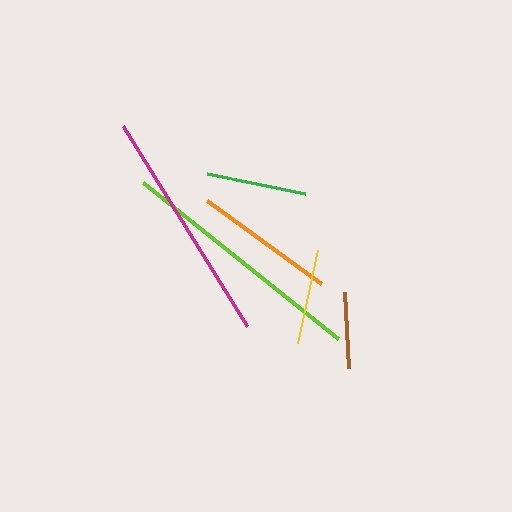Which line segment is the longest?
The lime line is the longest at approximately 249 pixels.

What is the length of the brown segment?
The brown segment is approximately 76 pixels long.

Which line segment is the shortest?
The brown line is the shortest at approximately 76 pixels.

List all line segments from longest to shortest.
From longest to shortest: lime, magenta, orange, green, yellow, brown.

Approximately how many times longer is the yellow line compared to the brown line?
The yellow line is approximately 1.3 times the length of the brown line.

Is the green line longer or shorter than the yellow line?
The green line is longer than the yellow line.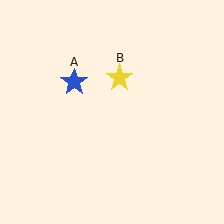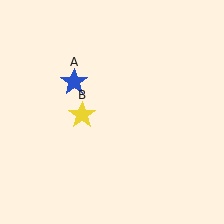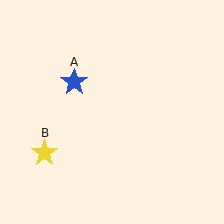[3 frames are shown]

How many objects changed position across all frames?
1 object changed position: yellow star (object B).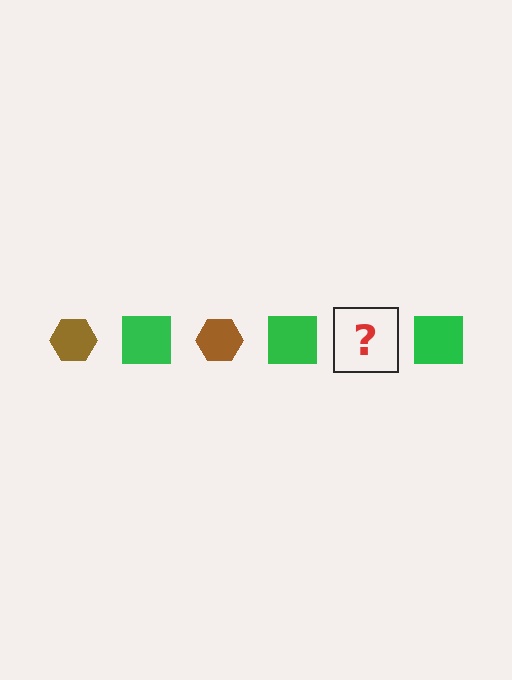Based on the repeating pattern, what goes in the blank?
The blank should be a brown hexagon.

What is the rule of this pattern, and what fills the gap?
The rule is that the pattern alternates between brown hexagon and green square. The gap should be filled with a brown hexagon.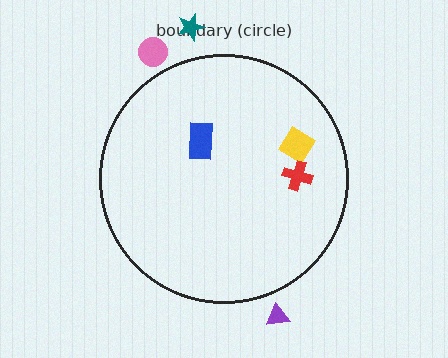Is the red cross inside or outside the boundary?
Inside.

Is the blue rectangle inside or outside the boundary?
Inside.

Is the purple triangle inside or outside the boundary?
Outside.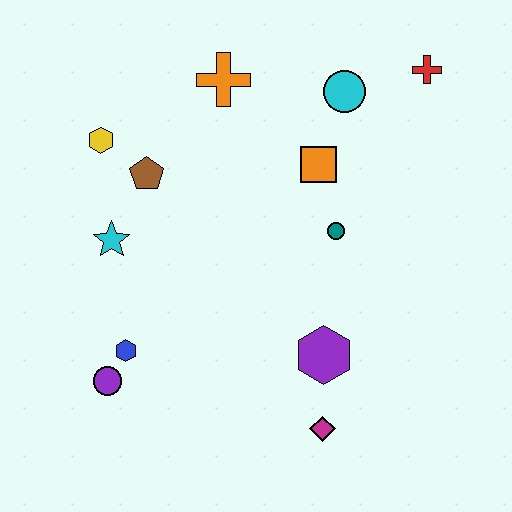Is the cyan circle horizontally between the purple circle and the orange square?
No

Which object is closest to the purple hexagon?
The magenta diamond is closest to the purple hexagon.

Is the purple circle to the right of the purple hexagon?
No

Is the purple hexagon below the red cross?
Yes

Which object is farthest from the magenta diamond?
The red cross is farthest from the magenta diamond.